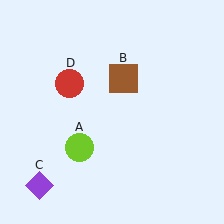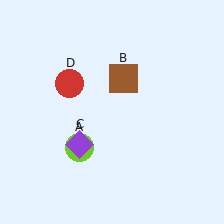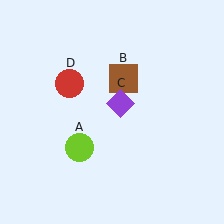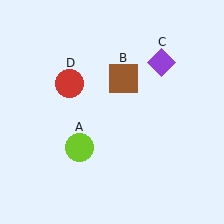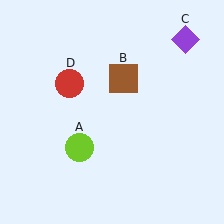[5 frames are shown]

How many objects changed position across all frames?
1 object changed position: purple diamond (object C).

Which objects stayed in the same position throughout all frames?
Lime circle (object A) and brown square (object B) and red circle (object D) remained stationary.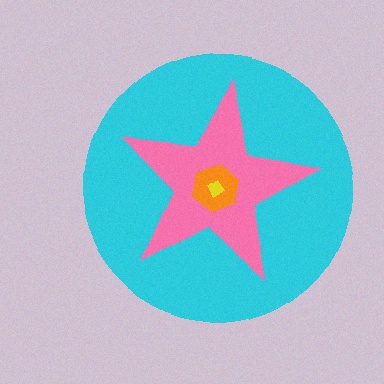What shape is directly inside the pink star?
The orange hexagon.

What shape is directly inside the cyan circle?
The pink star.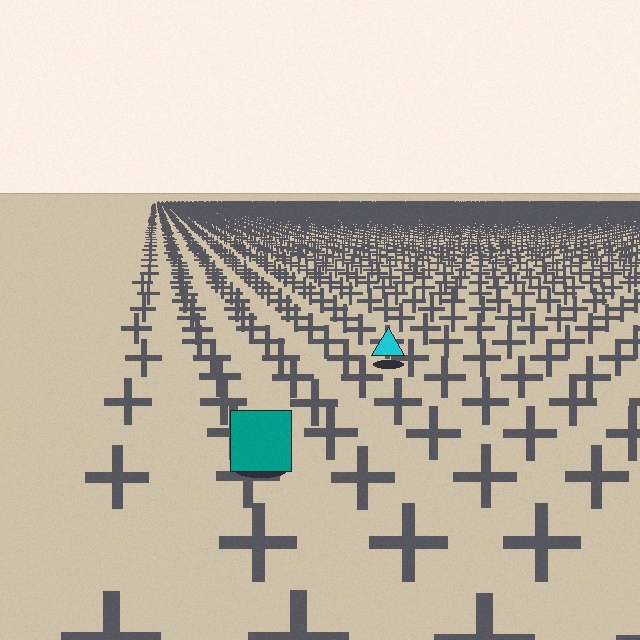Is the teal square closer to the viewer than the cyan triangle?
Yes. The teal square is closer — you can tell from the texture gradient: the ground texture is coarser near it.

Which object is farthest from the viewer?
The cyan triangle is farthest from the viewer. It appears smaller and the ground texture around it is denser.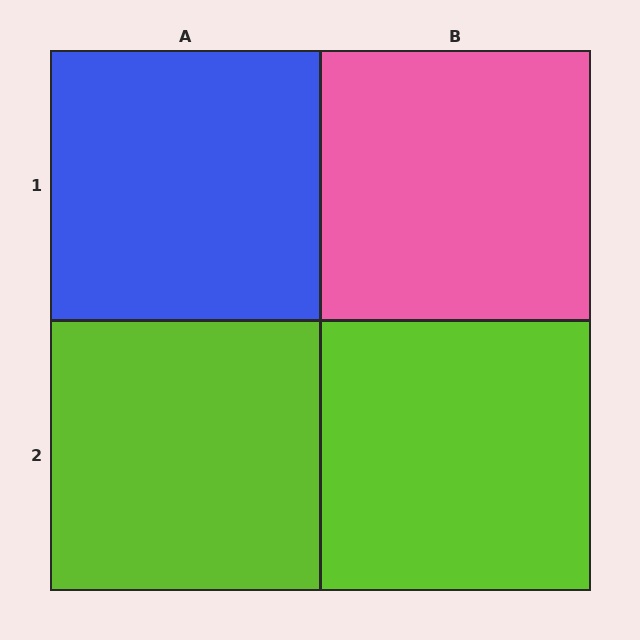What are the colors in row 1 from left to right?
Blue, pink.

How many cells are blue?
1 cell is blue.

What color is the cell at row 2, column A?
Lime.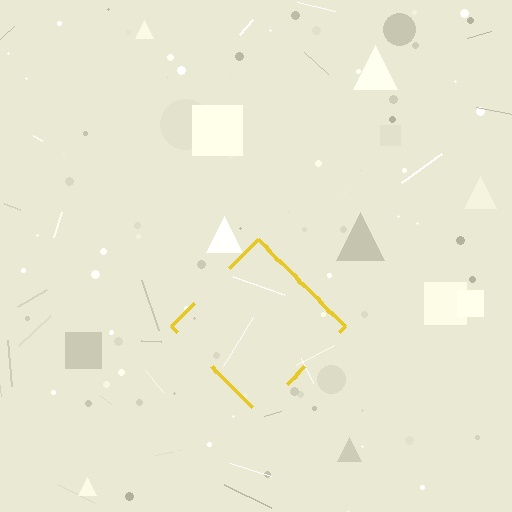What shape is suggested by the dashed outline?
The dashed outline suggests a diamond.